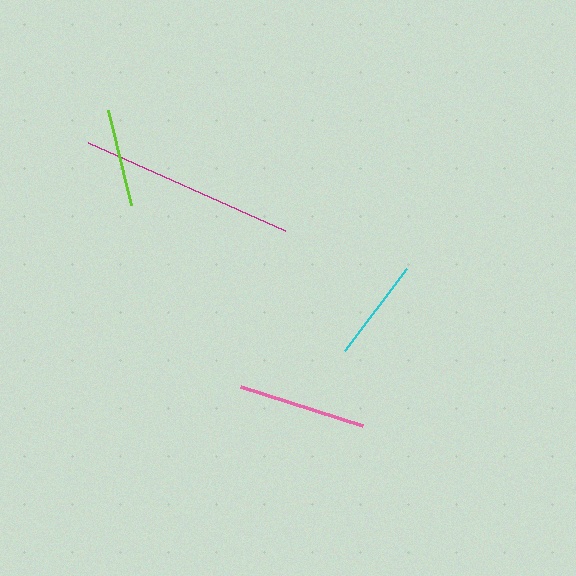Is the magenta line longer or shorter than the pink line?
The magenta line is longer than the pink line.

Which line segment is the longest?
The magenta line is the longest at approximately 215 pixels.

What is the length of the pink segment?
The pink segment is approximately 128 pixels long.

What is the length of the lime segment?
The lime segment is approximately 97 pixels long.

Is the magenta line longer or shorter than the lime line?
The magenta line is longer than the lime line.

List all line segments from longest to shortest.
From longest to shortest: magenta, pink, cyan, lime.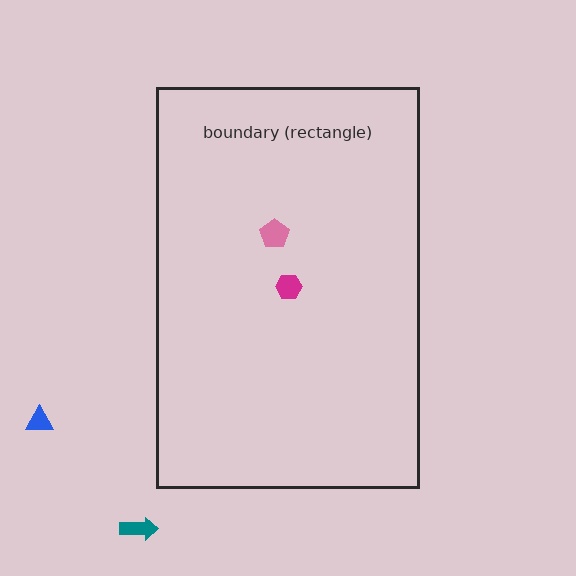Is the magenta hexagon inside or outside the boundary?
Inside.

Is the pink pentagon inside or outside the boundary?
Inside.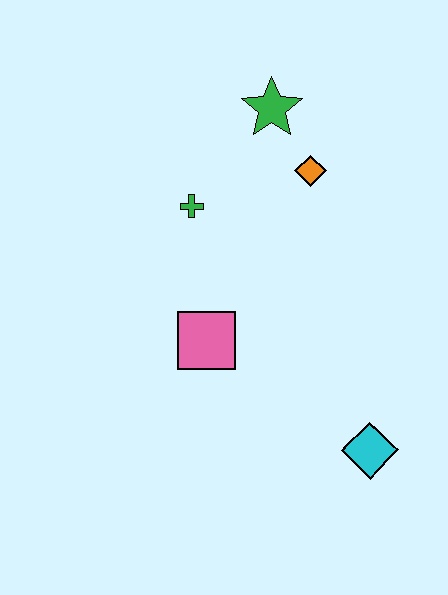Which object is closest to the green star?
The orange diamond is closest to the green star.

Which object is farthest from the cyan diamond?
The green star is farthest from the cyan diamond.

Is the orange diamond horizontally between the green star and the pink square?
No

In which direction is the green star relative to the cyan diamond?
The green star is above the cyan diamond.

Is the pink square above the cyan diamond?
Yes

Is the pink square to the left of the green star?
Yes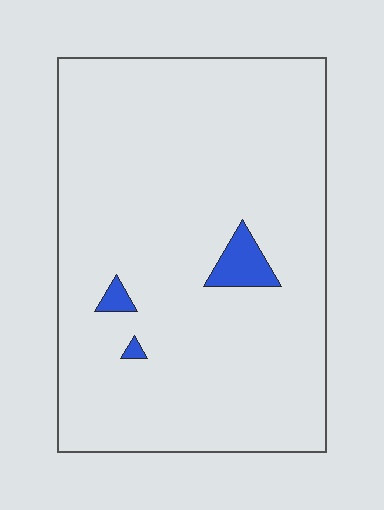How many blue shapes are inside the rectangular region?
3.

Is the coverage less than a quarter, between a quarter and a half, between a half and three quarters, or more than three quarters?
Less than a quarter.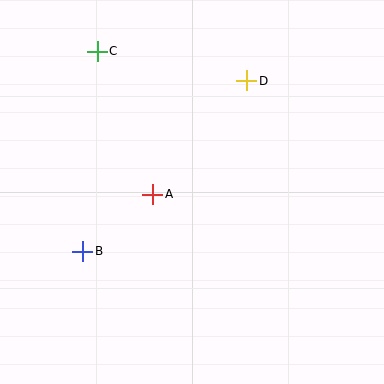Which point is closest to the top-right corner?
Point D is closest to the top-right corner.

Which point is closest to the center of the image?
Point A at (153, 194) is closest to the center.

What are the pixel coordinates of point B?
Point B is at (83, 251).